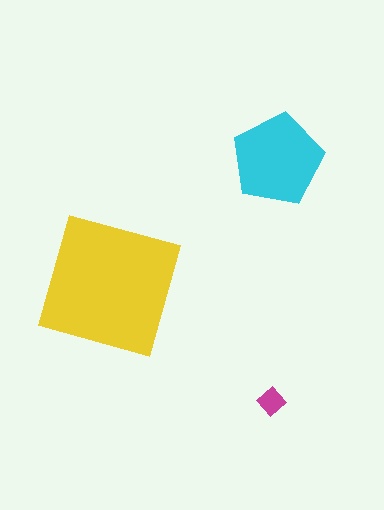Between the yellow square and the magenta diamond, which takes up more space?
The yellow square.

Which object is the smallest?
The magenta diamond.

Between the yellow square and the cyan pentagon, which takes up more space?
The yellow square.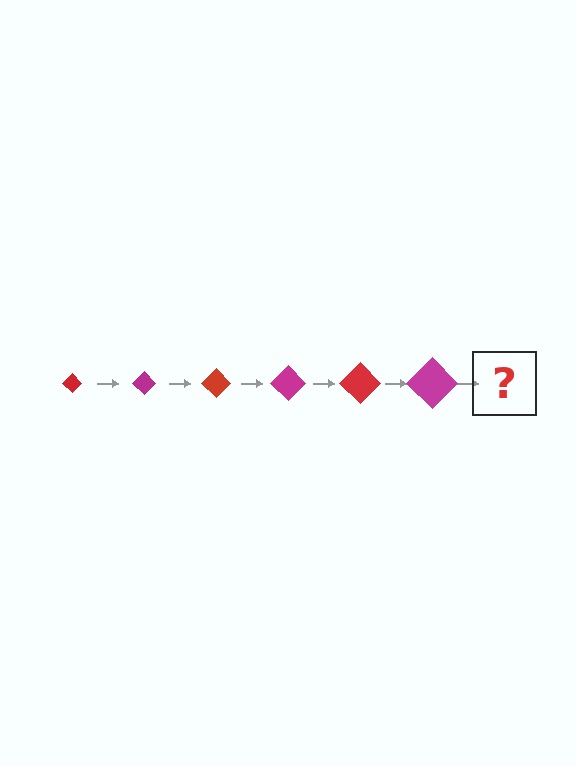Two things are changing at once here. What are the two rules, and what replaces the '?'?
The two rules are that the diamond grows larger each step and the color cycles through red and magenta. The '?' should be a red diamond, larger than the previous one.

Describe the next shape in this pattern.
It should be a red diamond, larger than the previous one.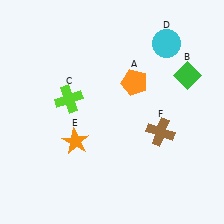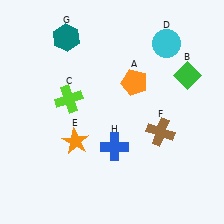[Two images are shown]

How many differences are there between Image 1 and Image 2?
There are 2 differences between the two images.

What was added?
A teal hexagon (G), a blue cross (H) were added in Image 2.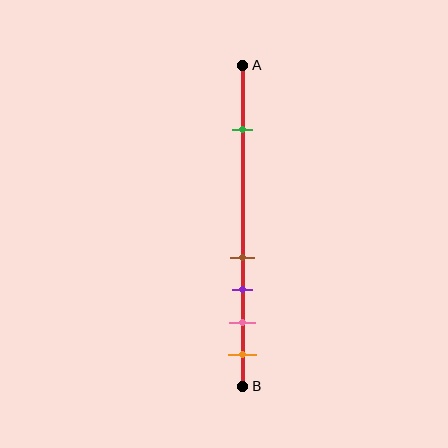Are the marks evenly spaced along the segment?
No, the marks are not evenly spaced.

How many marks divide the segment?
There are 5 marks dividing the segment.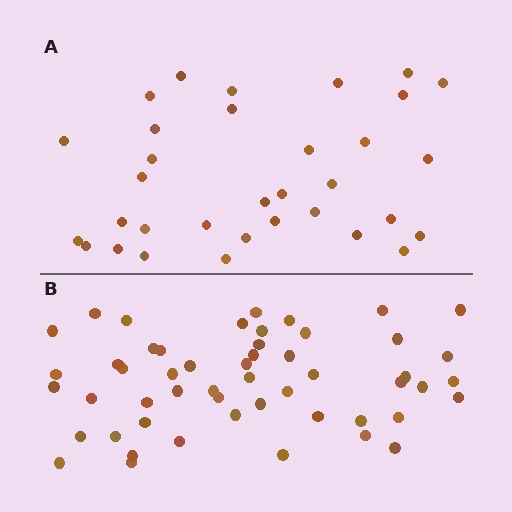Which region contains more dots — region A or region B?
Region B (the bottom region) has more dots.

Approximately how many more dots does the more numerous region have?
Region B has approximately 20 more dots than region A.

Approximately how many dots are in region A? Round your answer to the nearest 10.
About 30 dots. (The exact count is 33, which rounds to 30.)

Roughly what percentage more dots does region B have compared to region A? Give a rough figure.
About 60% more.